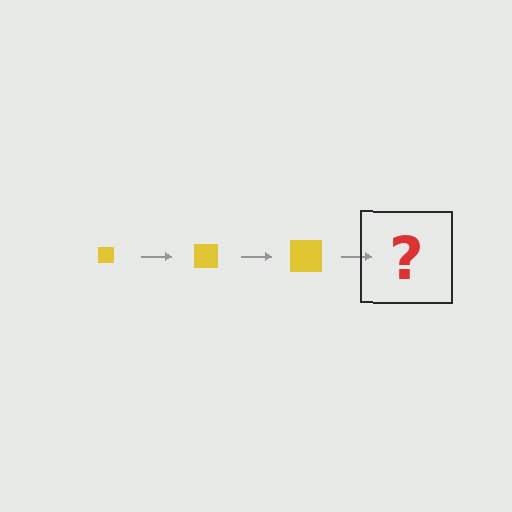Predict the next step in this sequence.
The next step is a yellow square, larger than the previous one.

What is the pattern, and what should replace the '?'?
The pattern is that the square gets progressively larger each step. The '?' should be a yellow square, larger than the previous one.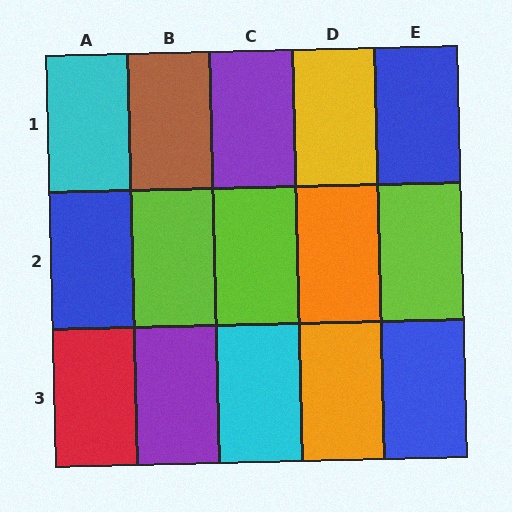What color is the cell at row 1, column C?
Purple.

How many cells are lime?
3 cells are lime.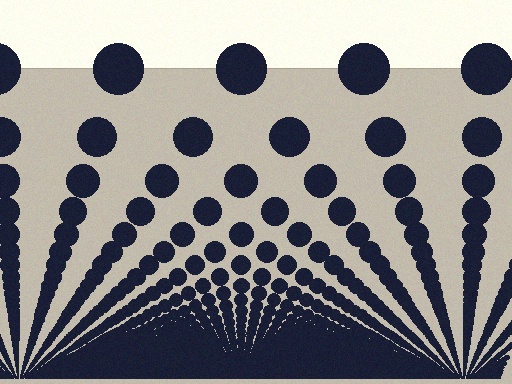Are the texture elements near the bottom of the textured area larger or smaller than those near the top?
Smaller. The gradient is inverted — elements near the bottom are smaller and denser.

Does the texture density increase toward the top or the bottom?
Density increases toward the bottom.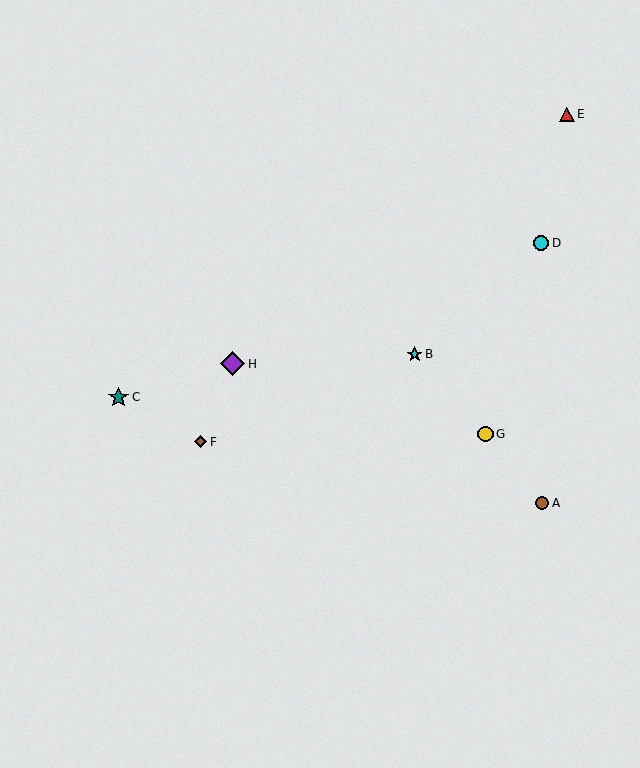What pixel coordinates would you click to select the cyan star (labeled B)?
Click at (415, 354) to select the cyan star B.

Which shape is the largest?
The purple diamond (labeled H) is the largest.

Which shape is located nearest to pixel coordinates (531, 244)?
The cyan circle (labeled D) at (541, 243) is nearest to that location.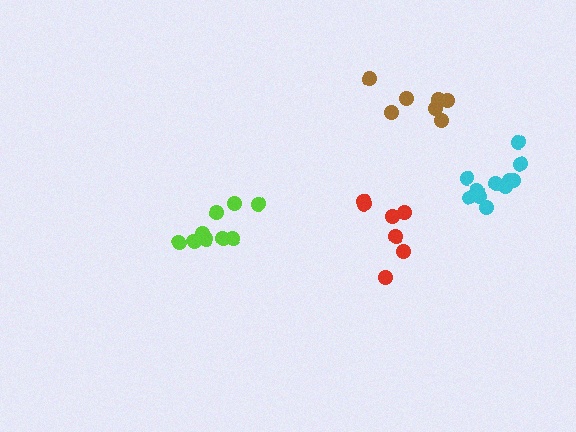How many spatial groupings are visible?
There are 4 spatial groupings.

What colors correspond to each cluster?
The clusters are colored: brown, lime, red, cyan.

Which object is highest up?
The brown cluster is topmost.